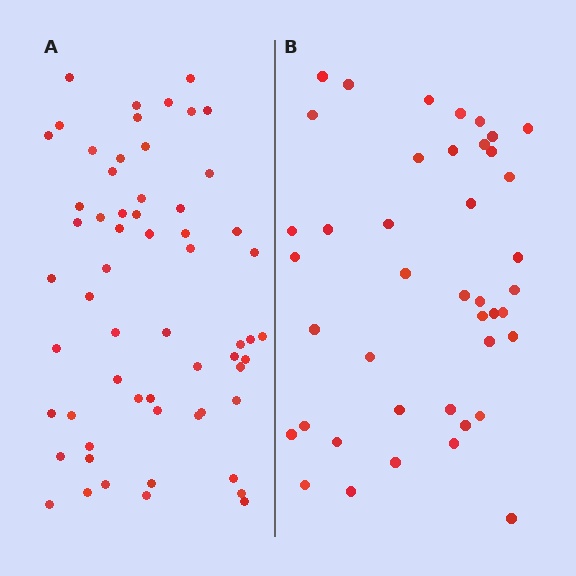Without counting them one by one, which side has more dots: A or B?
Region A (the left region) has more dots.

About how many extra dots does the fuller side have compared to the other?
Region A has approximately 20 more dots than region B.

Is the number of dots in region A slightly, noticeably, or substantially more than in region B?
Region A has noticeably more, but not dramatically so. The ratio is roughly 1.4 to 1.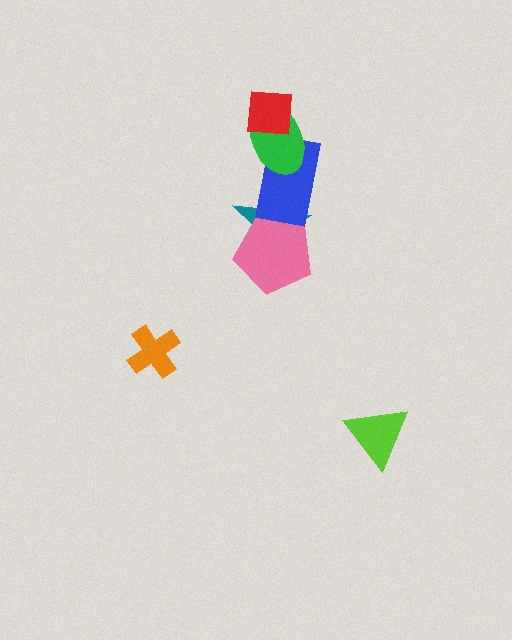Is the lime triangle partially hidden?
No, no other shape covers it.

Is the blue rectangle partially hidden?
Yes, it is partially covered by another shape.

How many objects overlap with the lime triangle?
0 objects overlap with the lime triangle.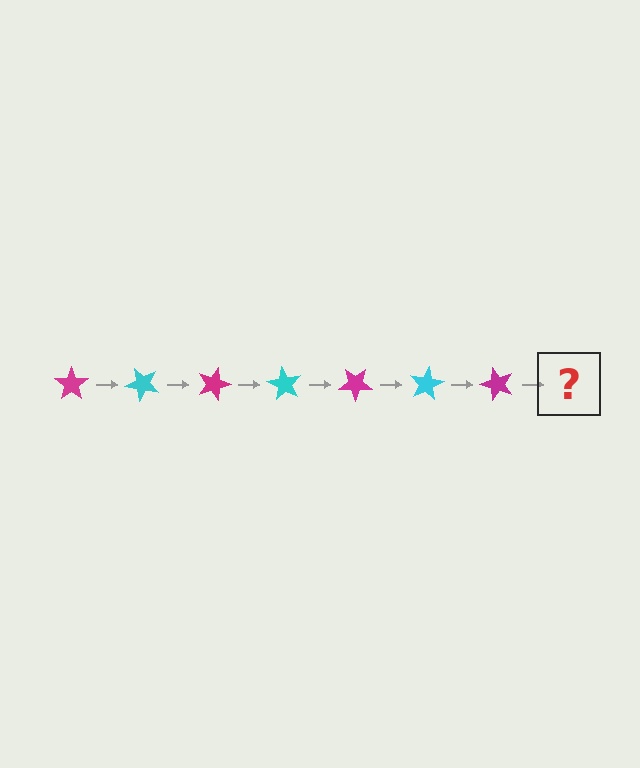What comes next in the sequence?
The next element should be a cyan star, rotated 315 degrees from the start.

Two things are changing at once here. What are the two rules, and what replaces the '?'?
The two rules are that it rotates 45 degrees each step and the color cycles through magenta and cyan. The '?' should be a cyan star, rotated 315 degrees from the start.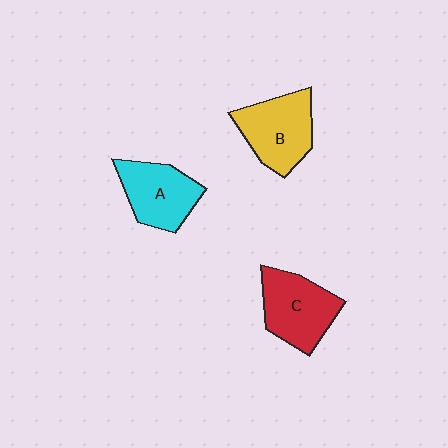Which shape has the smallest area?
Shape A (cyan).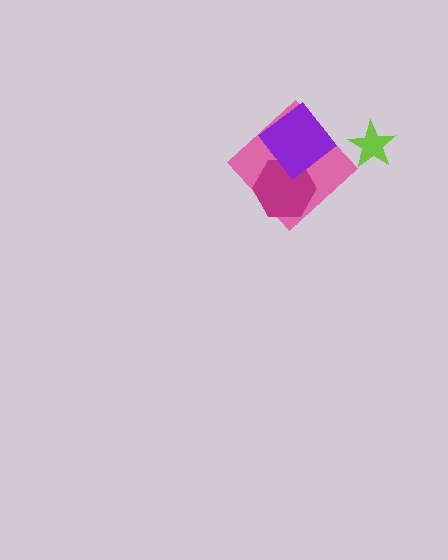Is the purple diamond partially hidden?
No, no other shape covers it.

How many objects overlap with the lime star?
0 objects overlap with the lime star.